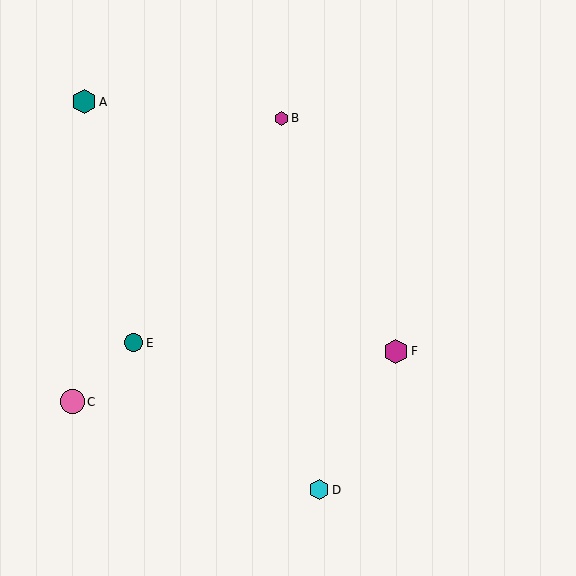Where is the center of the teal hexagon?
The center of the teal hexagon is at (84, 102).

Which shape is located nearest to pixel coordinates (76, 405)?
The pink circle (labeled C) at (72, 402) is nearest to that location.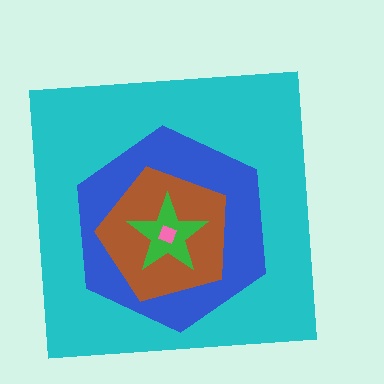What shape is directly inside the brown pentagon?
The green star.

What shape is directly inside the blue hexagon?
The brown pentagon.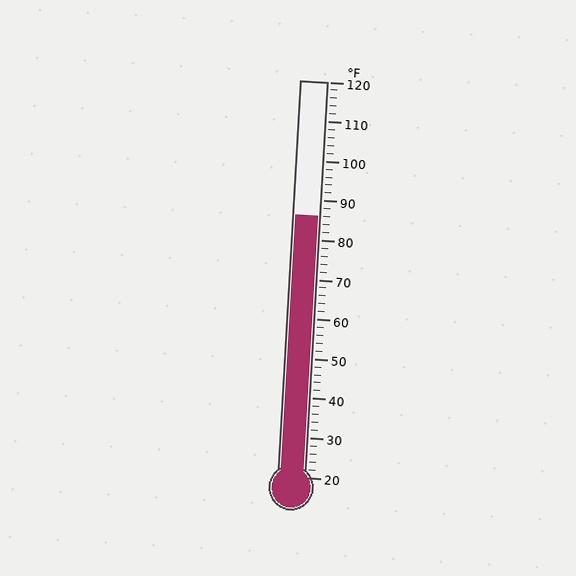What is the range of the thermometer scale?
The thermometer scale ranges from 20°F to 120°F.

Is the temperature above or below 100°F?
The temperature is below 100°F.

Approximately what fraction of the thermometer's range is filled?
The thermometer is filled to approximately 65% of its range.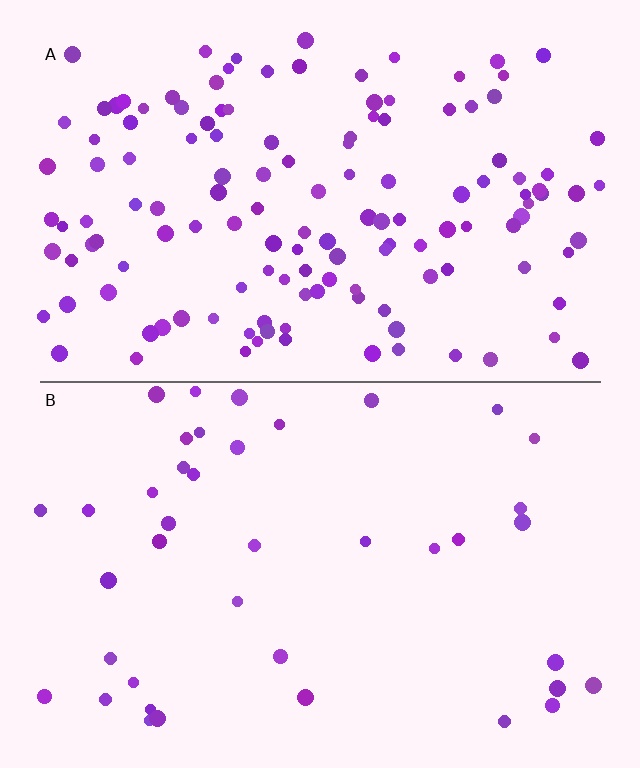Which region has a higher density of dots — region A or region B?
A (the top).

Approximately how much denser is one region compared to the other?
Approximately 3.3× — region A over region B.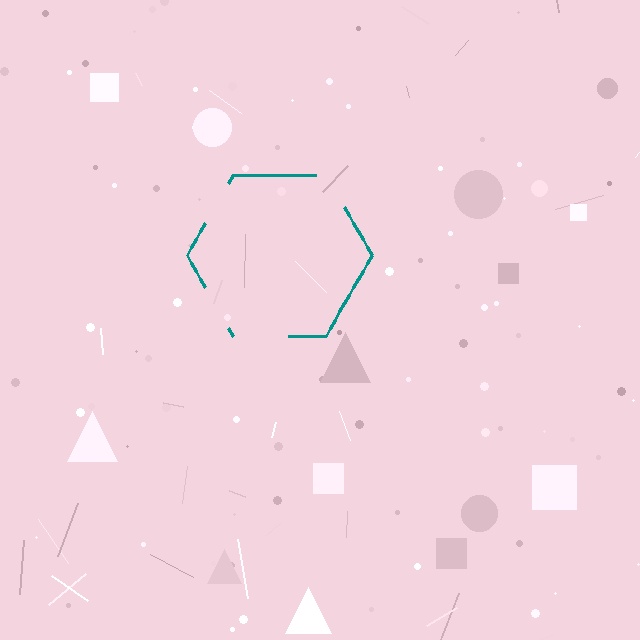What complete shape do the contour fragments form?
The contour fragments form a hexagon.